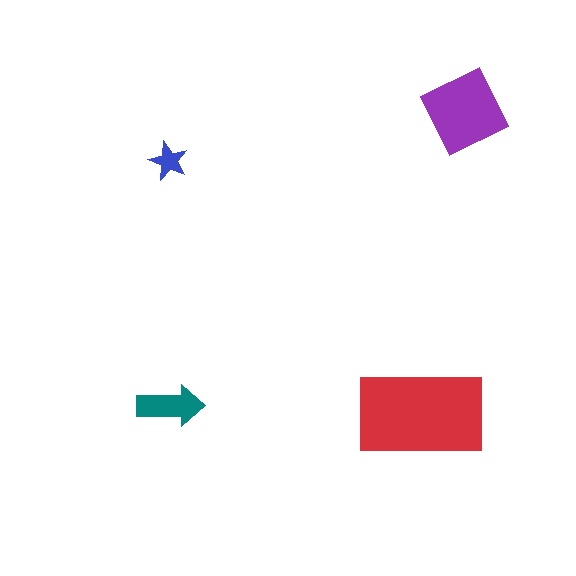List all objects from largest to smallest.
The red rectangle, the purple diamond, the teal arrow, the blue star.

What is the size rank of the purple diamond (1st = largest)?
2nd.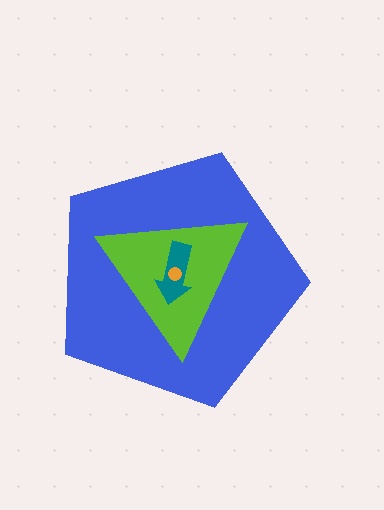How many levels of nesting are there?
4.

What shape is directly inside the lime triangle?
The teal arrow.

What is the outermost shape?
The blue pentagon.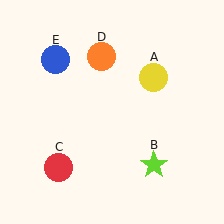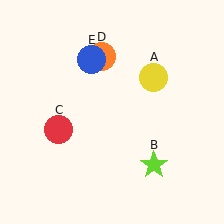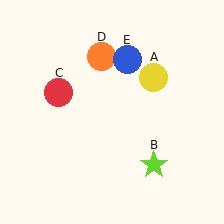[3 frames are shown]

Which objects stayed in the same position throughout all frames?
Yellow circle (object A) and lime star (object B) and orange circle (object D) remained stationary.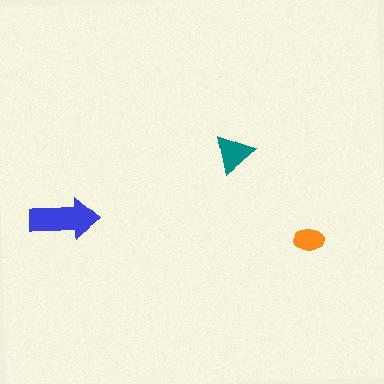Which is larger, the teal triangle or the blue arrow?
The blue arrow.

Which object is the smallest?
The orange ellipse.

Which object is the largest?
The blue arrow.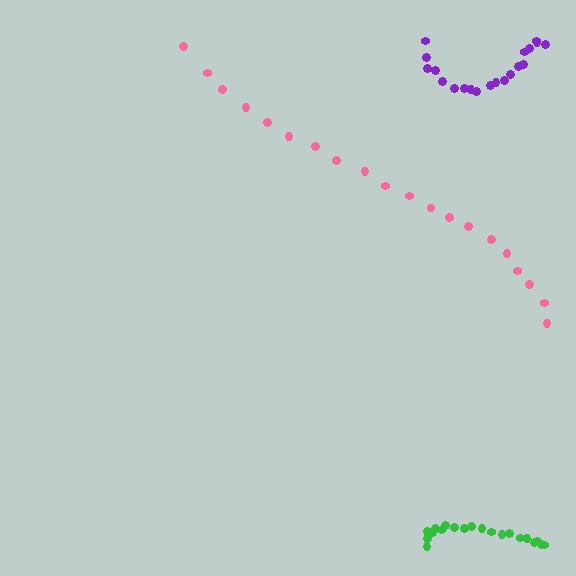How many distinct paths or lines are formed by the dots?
There are 3 distinct paths.